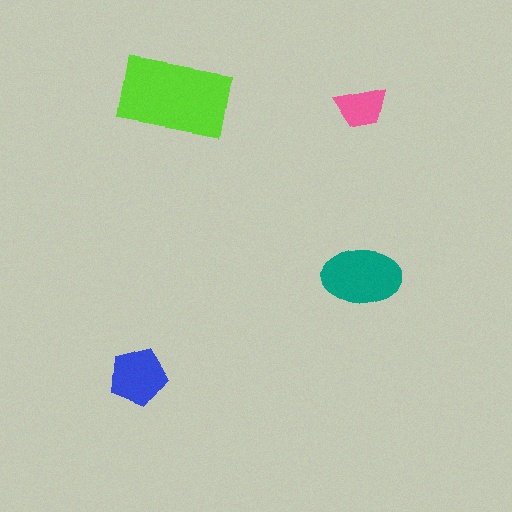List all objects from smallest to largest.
The pink trapezoid, the blue pentagon, the teal ellipse, the lime rectangle.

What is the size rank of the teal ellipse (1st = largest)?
2nd.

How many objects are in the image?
There are 4 objects in the image.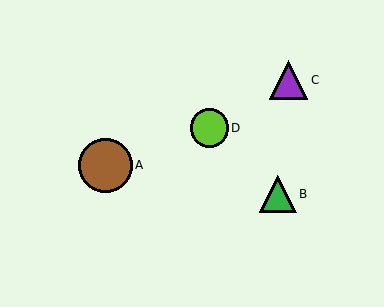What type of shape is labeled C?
Shape C is a purple triangle.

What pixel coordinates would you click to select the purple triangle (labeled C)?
Click at (288, 80) to select the purple triangle C.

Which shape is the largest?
The brown circle (labeled A) is the largest.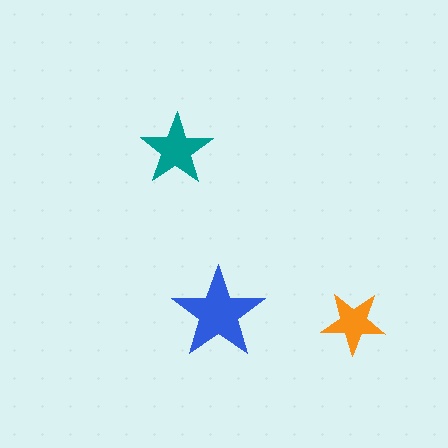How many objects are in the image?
There are 3 objects in the image.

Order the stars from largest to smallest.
the blue one, the teal one, the orange one.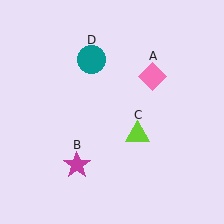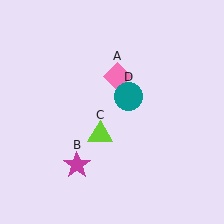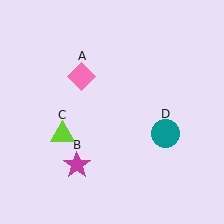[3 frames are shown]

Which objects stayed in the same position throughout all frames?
Magenta star (object B) remained stationary.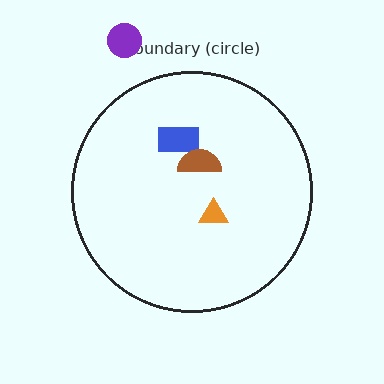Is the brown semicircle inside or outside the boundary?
Inside.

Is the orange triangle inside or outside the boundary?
Inside.